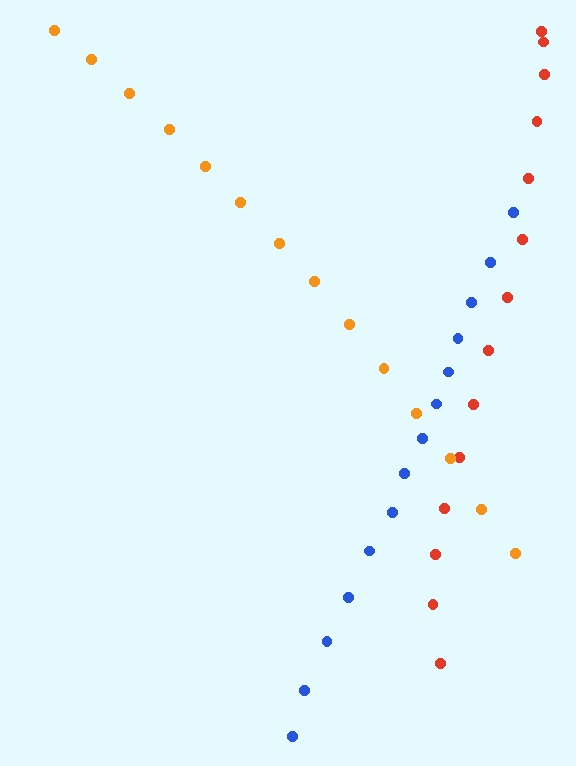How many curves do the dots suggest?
There are 3 distinct paths.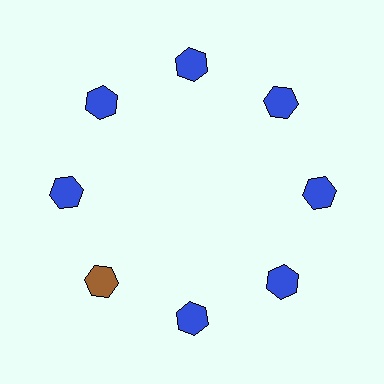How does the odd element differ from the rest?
It has a different color: brown instead of blue.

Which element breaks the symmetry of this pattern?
The brown hexagon at roughly the 8 o'clock position breaks the symmetry. All other shapes are blue hexagons.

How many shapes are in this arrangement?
There are 8 shapes arranged in a ring pattern.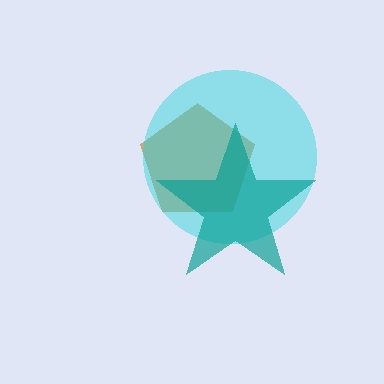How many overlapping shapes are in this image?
There are 3 overlapping shapes in the image.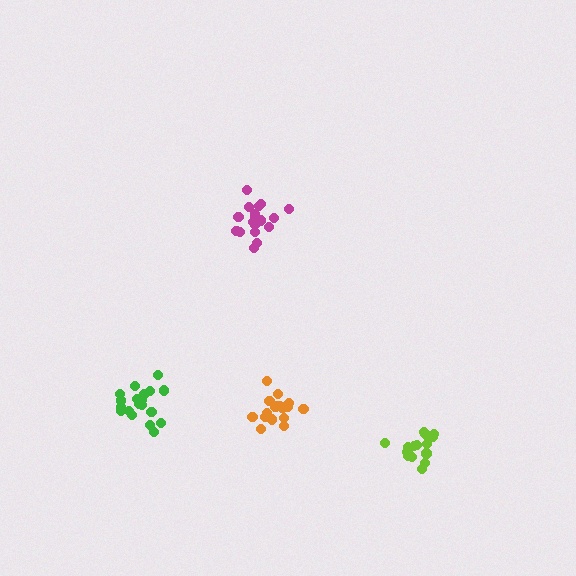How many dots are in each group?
Group 1: 19 dots, Group 2: 18 dots, Group 3: 19 dots, Group 4: 16 dots (72 total).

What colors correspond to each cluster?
The clusters are colored: magenta, orange, green, lime.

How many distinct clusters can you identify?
There are 4 distinct clusters.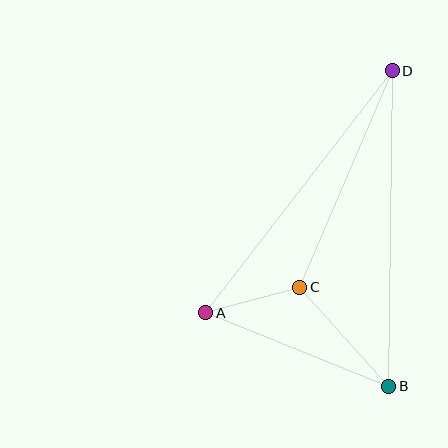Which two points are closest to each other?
Points A and C are closest to each other.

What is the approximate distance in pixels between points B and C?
The distance between B and C is approximately 133 pixels.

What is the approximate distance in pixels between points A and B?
The distance between A and B is approximately 197 pixels.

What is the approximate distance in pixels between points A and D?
The distance between A and D is approximately 306 pixels.